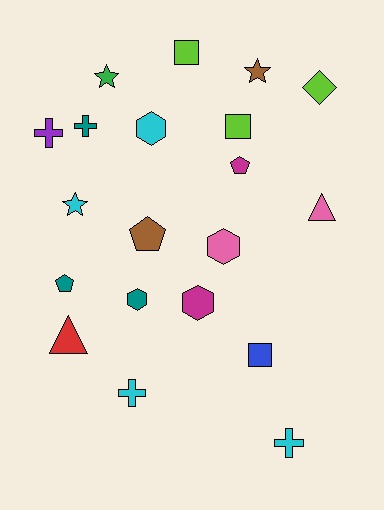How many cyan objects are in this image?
There are 4 cyan objects.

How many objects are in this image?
There are 20 objects.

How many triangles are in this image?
There are 2 triangles.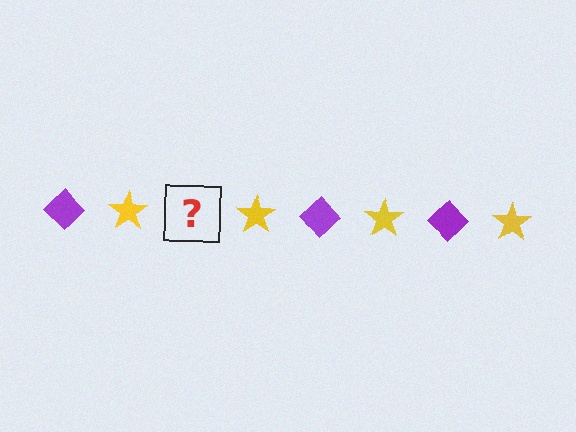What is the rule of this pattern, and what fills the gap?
The rule is that the pattern alternates between purple diamond and yellow star. The gap should be filled with a purple diamond.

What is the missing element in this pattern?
The missing element is a purple diamond.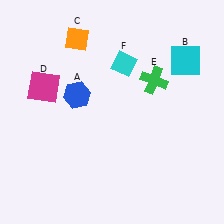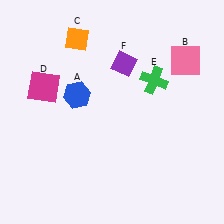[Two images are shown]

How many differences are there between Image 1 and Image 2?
There are 2 differences between the two images.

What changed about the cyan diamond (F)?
In Image 1, F is cyan. In Image 2, it changed to purple.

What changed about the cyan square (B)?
In Image 1, B is cyan. In Image 2, it changed to pink.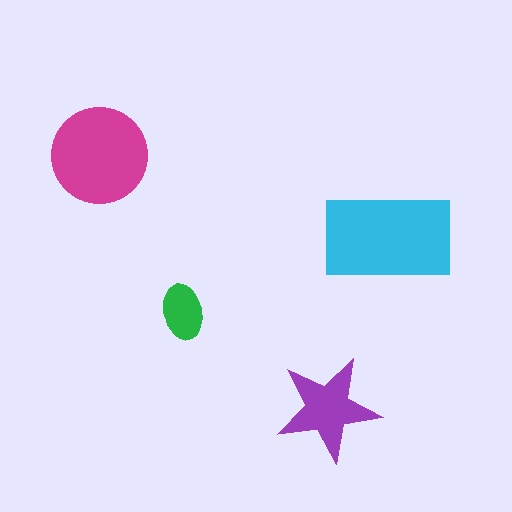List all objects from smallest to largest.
The green ellipse, the purple star, the magenta circle, the cyan rectangle.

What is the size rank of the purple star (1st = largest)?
3rd.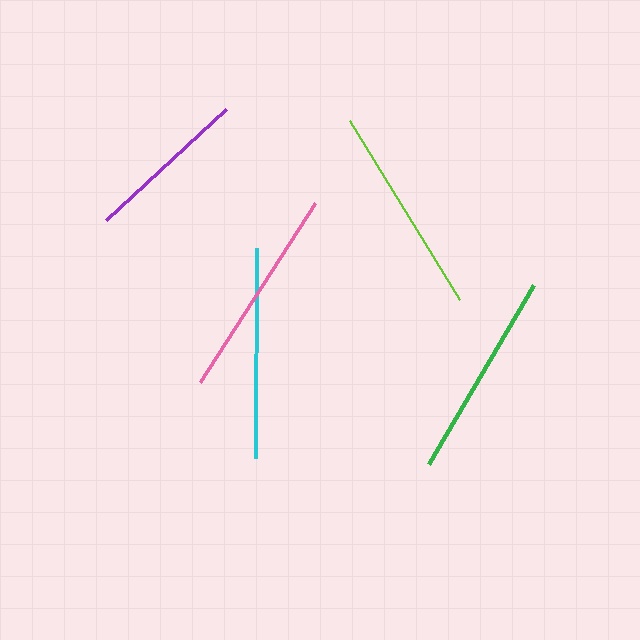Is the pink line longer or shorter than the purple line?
The pink line is longer than the purple line.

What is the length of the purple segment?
The purple segment is approximately 163 pixels long.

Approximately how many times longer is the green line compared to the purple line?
The green line is approximately 1.3 times the length of the purple line.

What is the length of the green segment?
The green segment is approximately 208 pixels long.